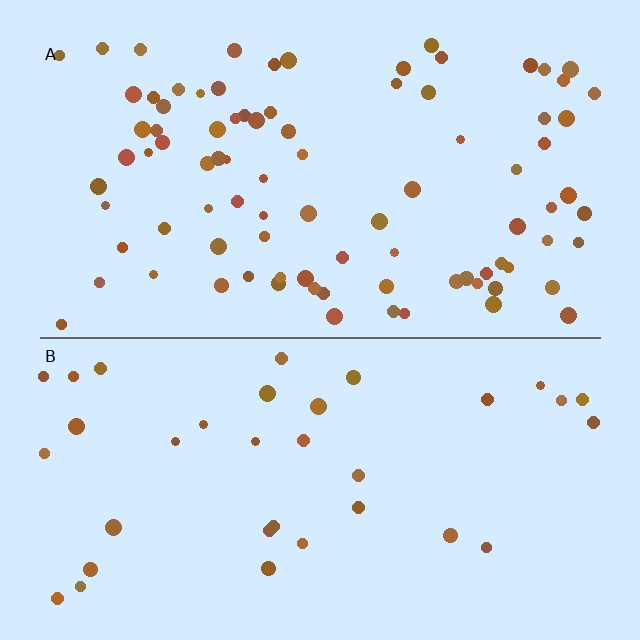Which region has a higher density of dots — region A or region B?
A (the top).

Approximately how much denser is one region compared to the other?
Approximately 2.6× — region A over region B.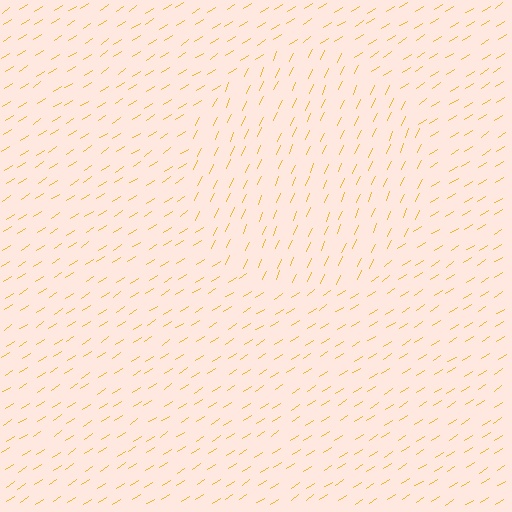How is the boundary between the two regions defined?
The boundary is defined purely by a change in line orientation (approximately 33 degrees difference). All lines are the same color and thickness.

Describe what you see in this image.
The image is filled with small yellow line segments. A circle region in the image has lines oriented differently from the surrounding lines, creating a visible texture boundary.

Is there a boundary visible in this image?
Yes, there is a texture boundary formed by a change in line orientation.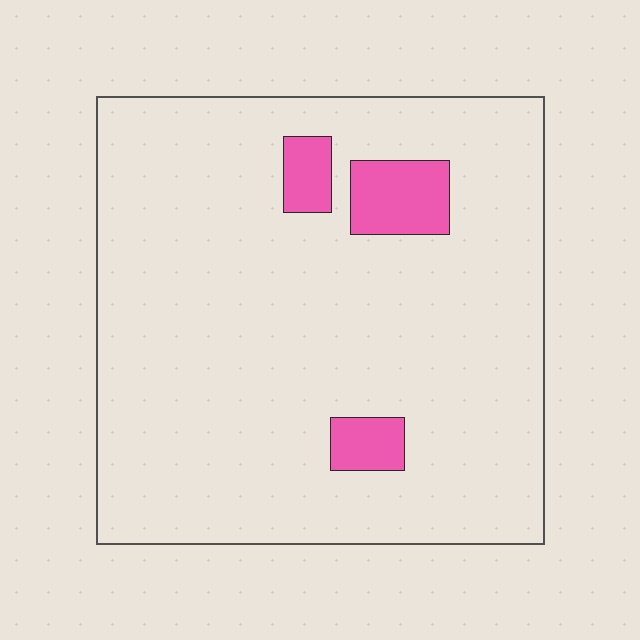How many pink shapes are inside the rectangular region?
3.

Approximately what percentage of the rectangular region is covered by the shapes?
Approximately 10%.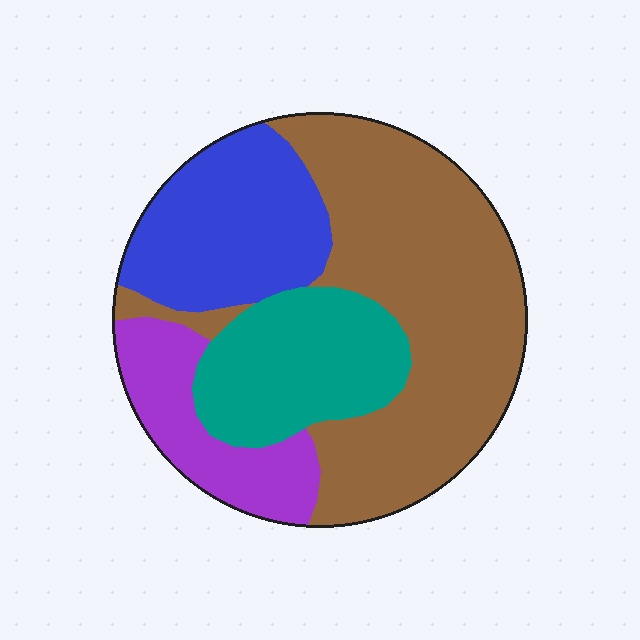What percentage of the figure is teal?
Teal covers about 20% of the figure.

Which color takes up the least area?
Purple, at roughly 15%.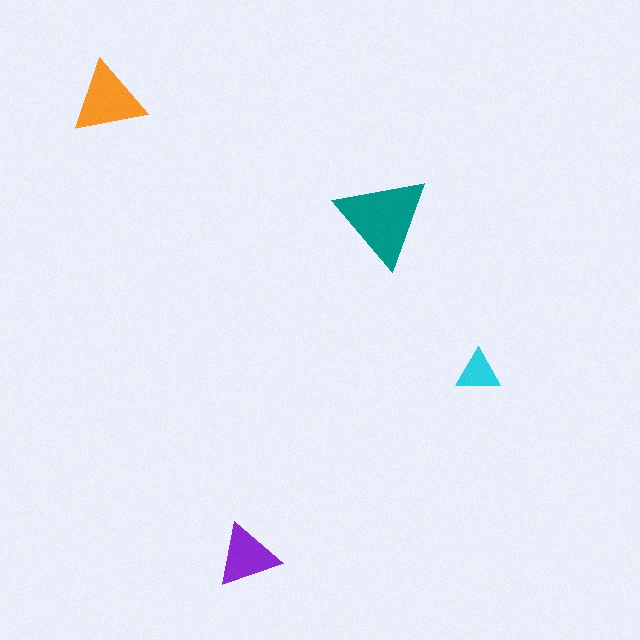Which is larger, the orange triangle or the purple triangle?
The orange one.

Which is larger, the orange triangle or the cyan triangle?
The orange one.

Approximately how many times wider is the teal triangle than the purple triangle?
About 1.5 times wider.